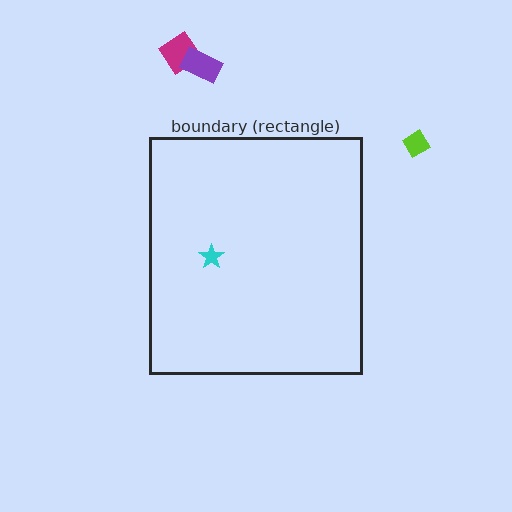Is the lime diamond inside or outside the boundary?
Outside.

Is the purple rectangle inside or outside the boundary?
Outside.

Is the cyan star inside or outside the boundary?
Inside.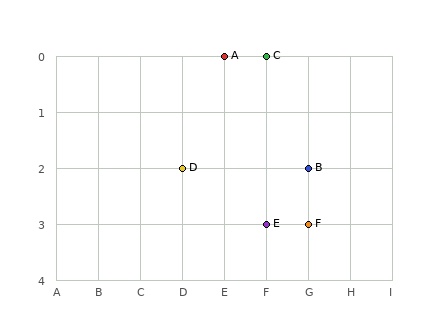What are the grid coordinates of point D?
Point D is at grid coordinates (D, 2).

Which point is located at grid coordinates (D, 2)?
Point D is at (D, 2).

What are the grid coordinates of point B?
Point B is at grid coordinates (G, 2).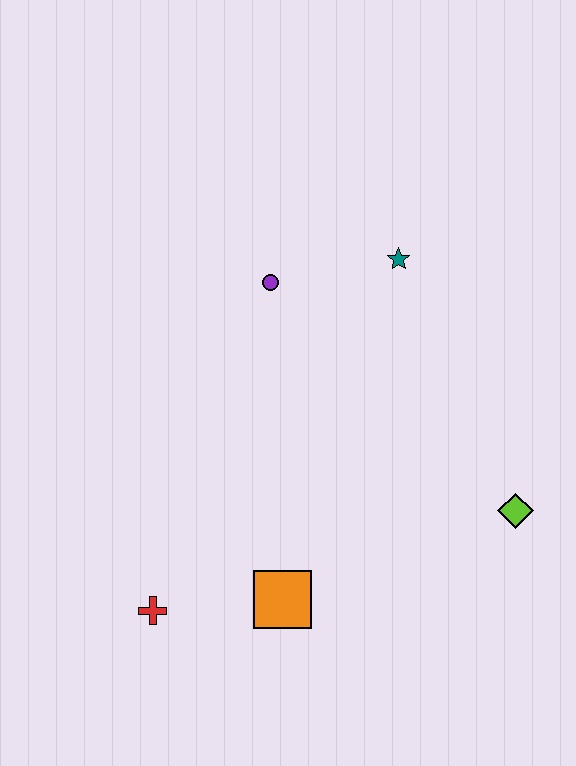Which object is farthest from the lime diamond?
The red cross is farthest from the lime diamond.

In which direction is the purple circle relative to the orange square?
The purple circle is above the orange square.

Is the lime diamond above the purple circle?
No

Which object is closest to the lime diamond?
The orange square is closest to the lime diamond.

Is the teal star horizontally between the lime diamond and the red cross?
Yes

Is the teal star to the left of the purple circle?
No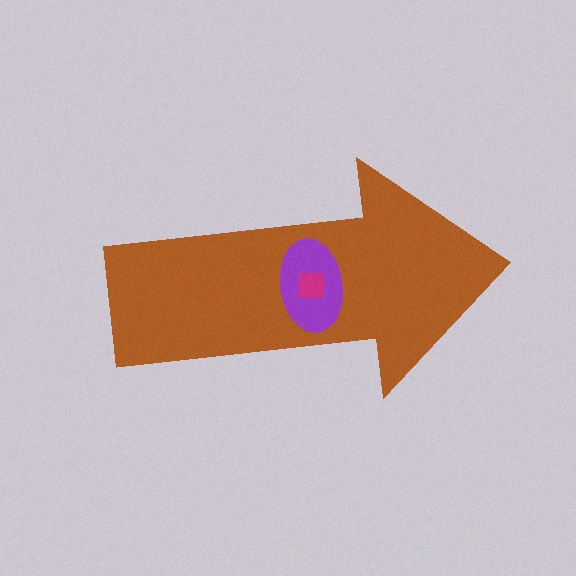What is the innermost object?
The magenta square.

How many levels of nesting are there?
3.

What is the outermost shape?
The brown arrow.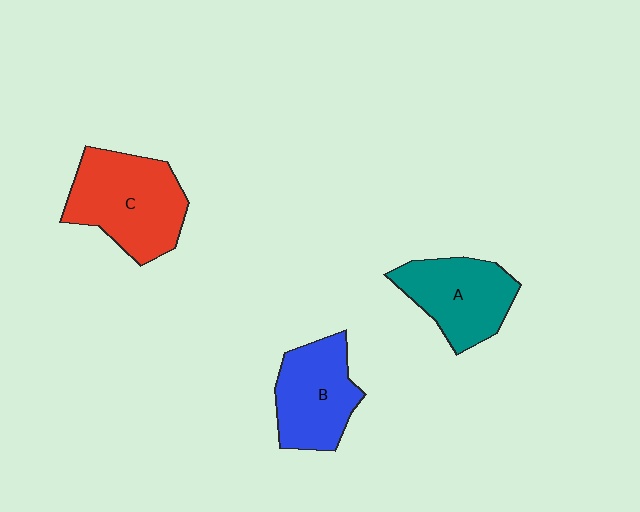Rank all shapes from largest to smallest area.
From largest to smallest: C (red), A (teal), B (blue).